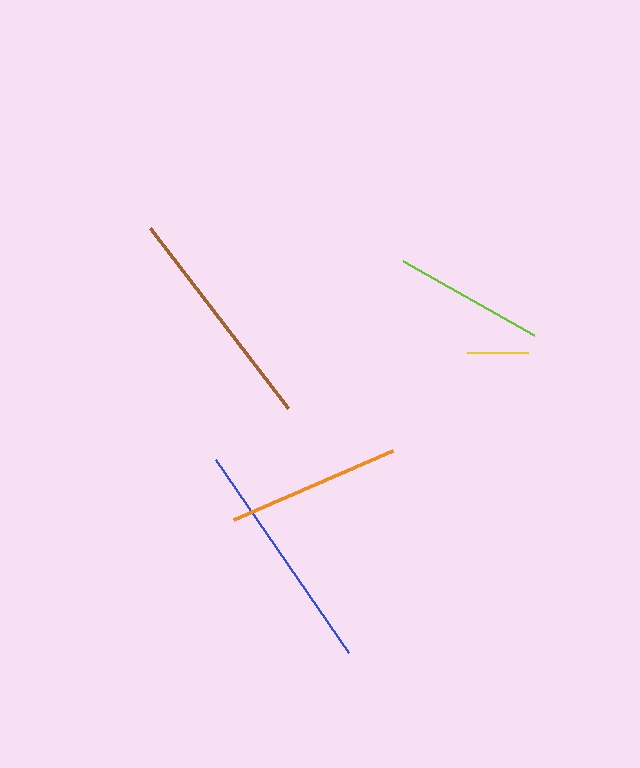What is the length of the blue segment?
The blue segment is approximately 234 pixels long.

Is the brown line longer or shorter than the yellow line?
The brown line is longer than the yellow line.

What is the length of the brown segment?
The brown segment is approximately 227 pixels long.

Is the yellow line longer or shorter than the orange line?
The orange line is longer than the yellow line.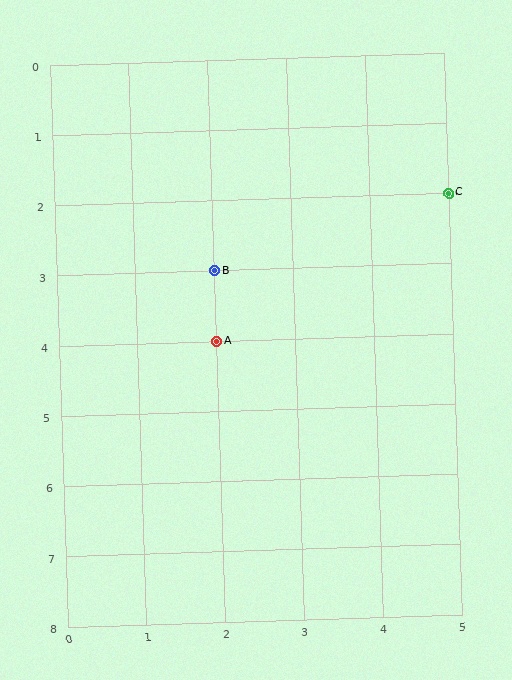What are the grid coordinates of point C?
Point C is at grid coordinates (5, 2).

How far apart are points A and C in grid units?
Points A and C are 3 columns and 2 rows apart (about 3.6 grid units diagonally).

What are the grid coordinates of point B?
Point B is at grid coordinates (2, 3).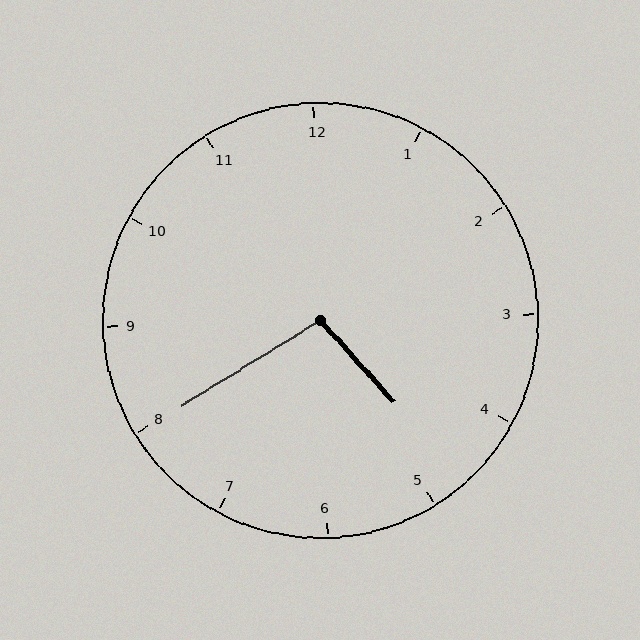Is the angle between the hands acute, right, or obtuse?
It is obtuse.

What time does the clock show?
4:40.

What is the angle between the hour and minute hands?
Approximately 100 degrees.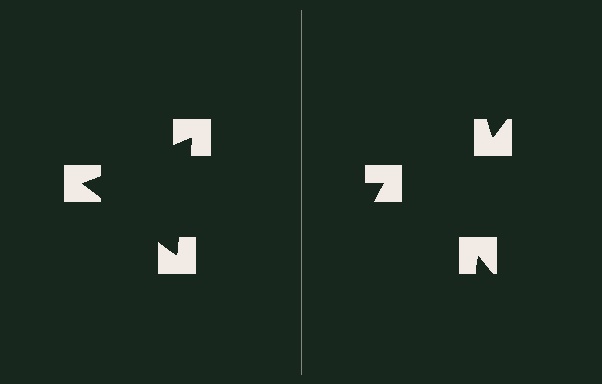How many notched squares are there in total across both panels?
6 — 3 on each side.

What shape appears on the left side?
An illusory triangle.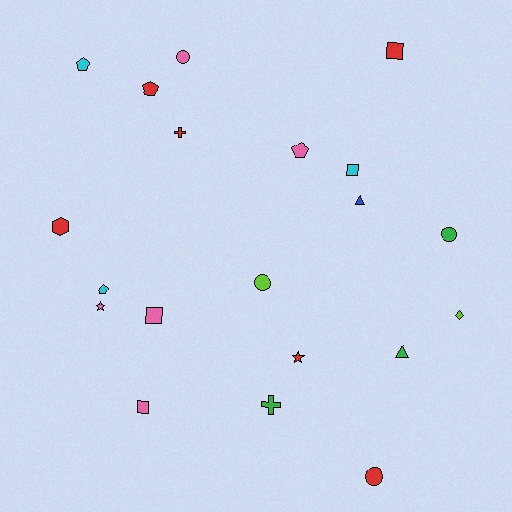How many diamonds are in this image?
There is 1 diamond.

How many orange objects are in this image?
There are no orange objects.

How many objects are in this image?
There are 20 objects.